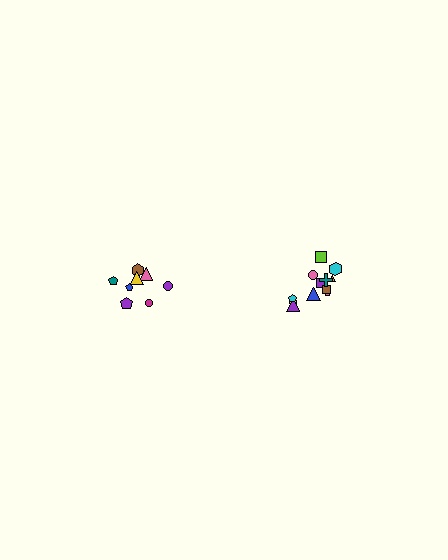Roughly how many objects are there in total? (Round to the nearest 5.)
Roughly 20 objects in total.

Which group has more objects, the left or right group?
The right group.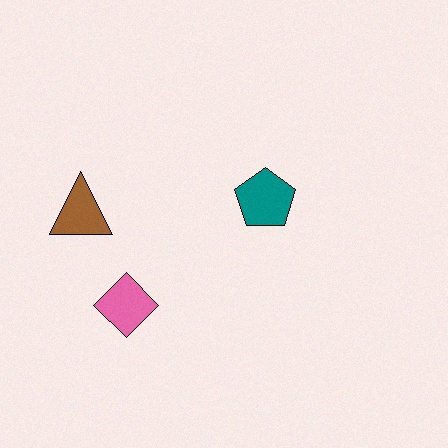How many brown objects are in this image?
There is 1 brown object.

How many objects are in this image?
There are 3 objects.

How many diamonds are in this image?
There is 1 diamond.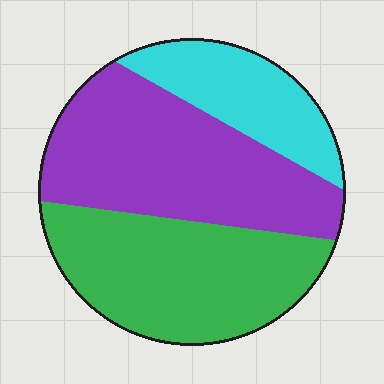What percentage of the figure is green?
Green takes up between a third and a half of the figure.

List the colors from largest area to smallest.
From largest to smallest: purple, green, cyan.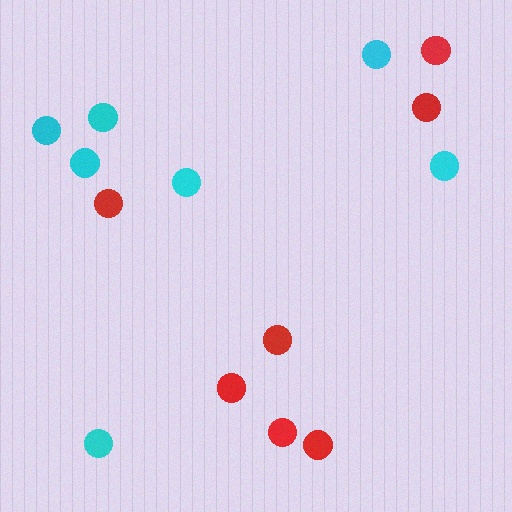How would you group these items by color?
There are 2 groups: one group of red circles (7) and one group of cyan circles (7).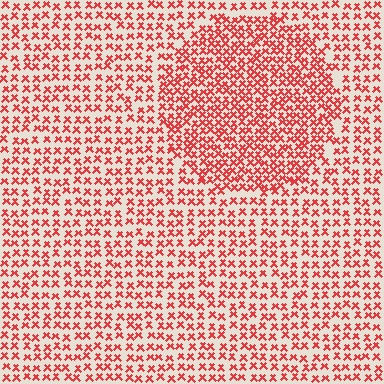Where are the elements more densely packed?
The elements are more densely packed inside the circle boundary.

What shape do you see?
I see a circle.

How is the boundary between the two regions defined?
The boundary is defined by a change in element density (approximately 1.7x ratio). All elements are the same color, size, and shape.